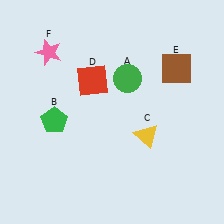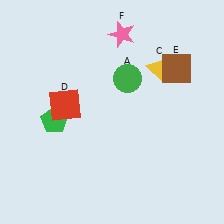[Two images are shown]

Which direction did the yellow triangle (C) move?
The yellow triangle (C) moved up.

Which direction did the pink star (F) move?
The pink star (F) moved right.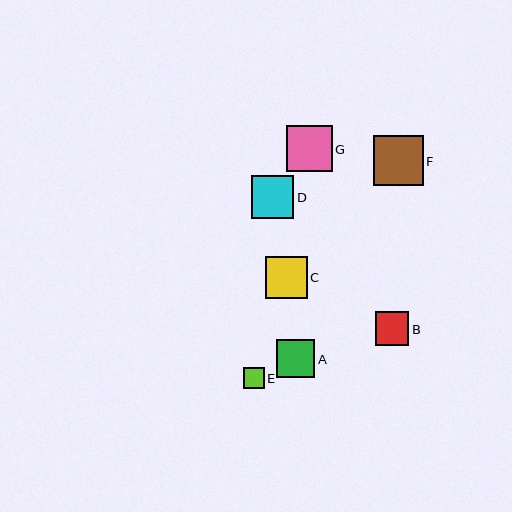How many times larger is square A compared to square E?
Square A is approximately 1.9 times the size of square E.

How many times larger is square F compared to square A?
Square F is approximately 1.3 times the size of square A.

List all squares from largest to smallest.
From largest to smallest: F, G, D, C, A, B, E.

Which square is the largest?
Square F is the largest with a size of approximately 50 pixels.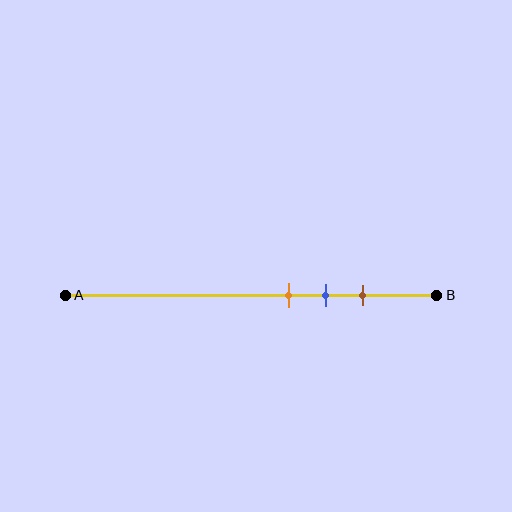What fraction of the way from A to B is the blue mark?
The blue mark is approximately 70% (0.7) of the way from A to B.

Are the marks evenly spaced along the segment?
Yes, the marks are approximately evenly spaced.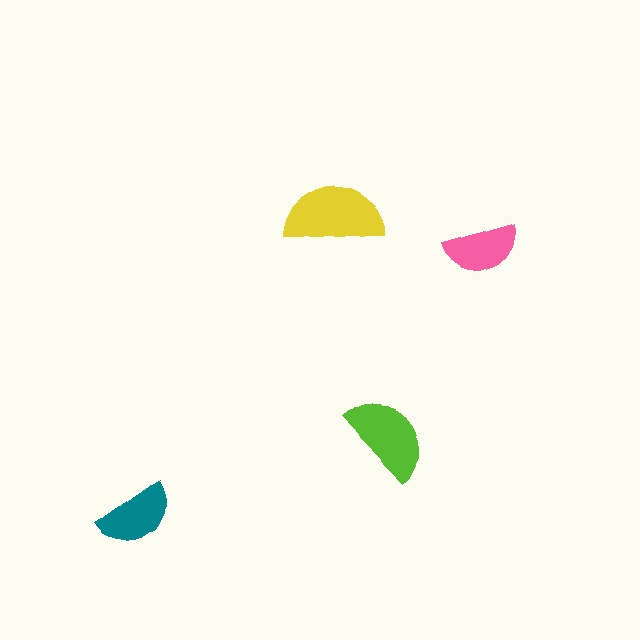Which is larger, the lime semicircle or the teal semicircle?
The lime one.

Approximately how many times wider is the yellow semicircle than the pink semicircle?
About 1.5 times wider.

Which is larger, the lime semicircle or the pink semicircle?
The lime one.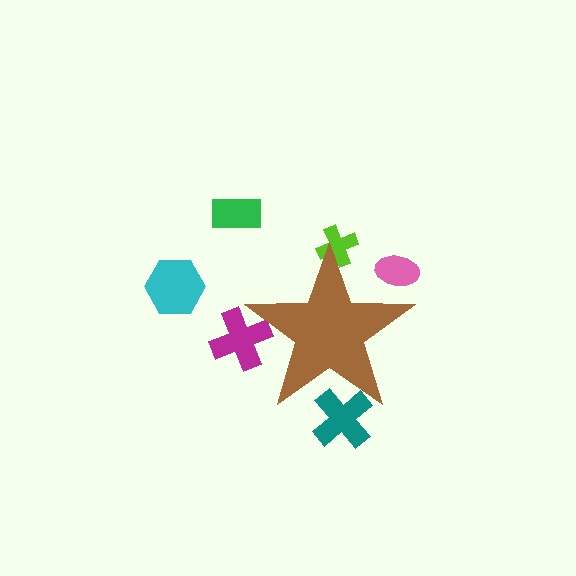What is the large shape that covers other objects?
A brown star.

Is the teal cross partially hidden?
Yes, the teal cross is partially hidden behind the brown star.